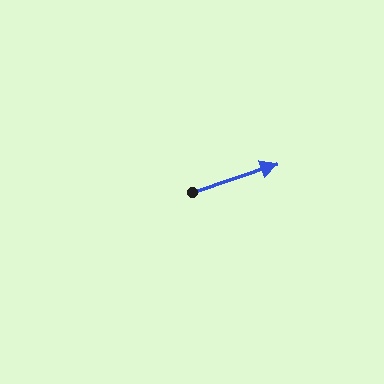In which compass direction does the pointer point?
East.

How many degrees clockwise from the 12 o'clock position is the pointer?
Approximately 72 degrees.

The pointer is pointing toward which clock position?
Roughly 2 o'clock.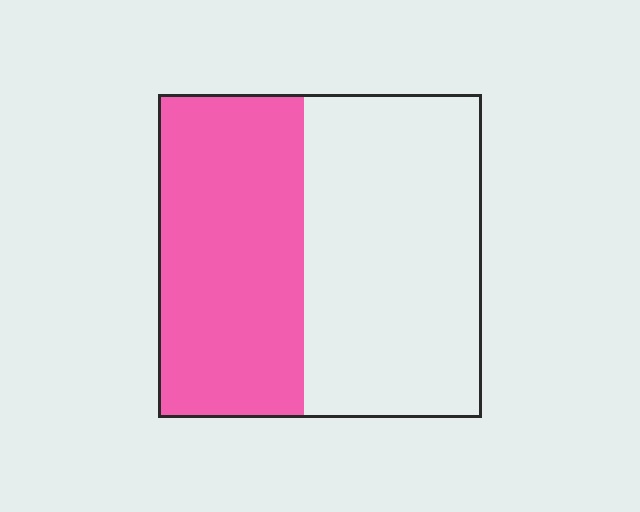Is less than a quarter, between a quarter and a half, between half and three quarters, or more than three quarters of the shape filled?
Between a quarter and a half.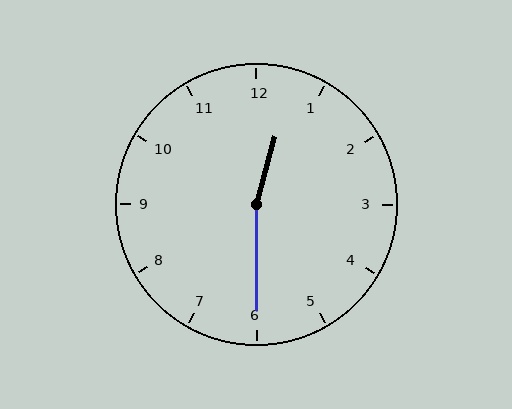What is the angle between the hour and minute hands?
Approximately 165 degrees.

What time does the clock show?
12:30.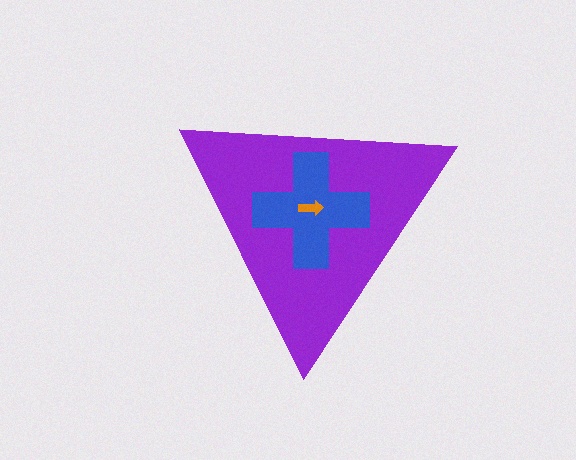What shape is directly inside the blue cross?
The orange arrow.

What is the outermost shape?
The purple triangle.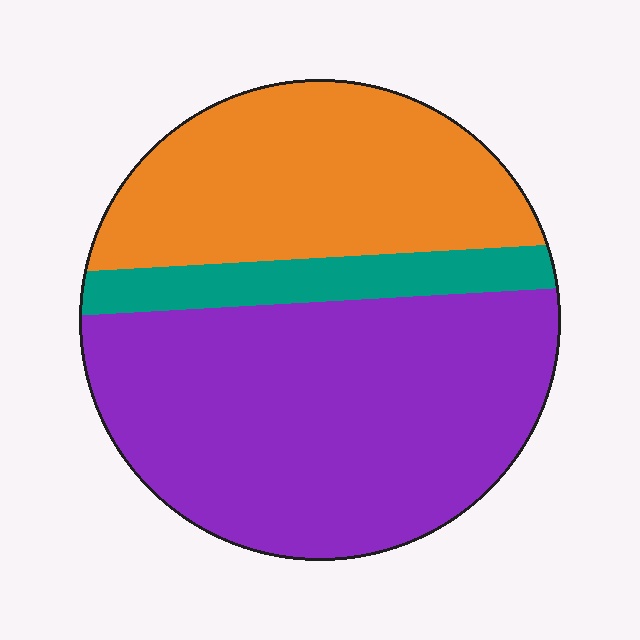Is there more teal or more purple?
Purple.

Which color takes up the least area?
Teal, at roughly 10%.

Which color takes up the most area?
Purple, at roughly 55%.